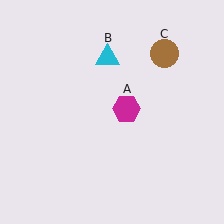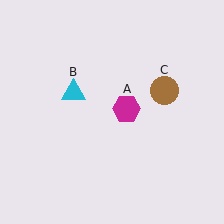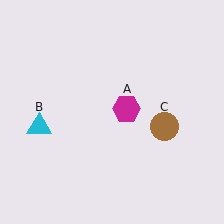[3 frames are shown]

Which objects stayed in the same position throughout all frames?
Magenta hexagon (object A) remained stationary.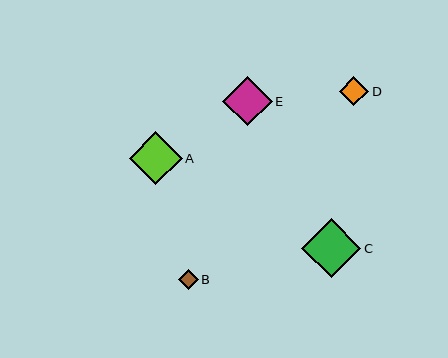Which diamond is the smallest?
Diamond B is the smallest with a size of approximately 20 pixels.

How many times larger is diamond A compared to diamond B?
Diamond A is approximately 2.7 times the size of diamond B.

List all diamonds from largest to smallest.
From largest to smallest: C, A, E, D, B.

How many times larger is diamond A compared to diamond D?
Diamond A is approximately 1.8 times the size of diamond D.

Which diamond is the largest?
Diamond C is the largest with a size of approximately 60 pixels.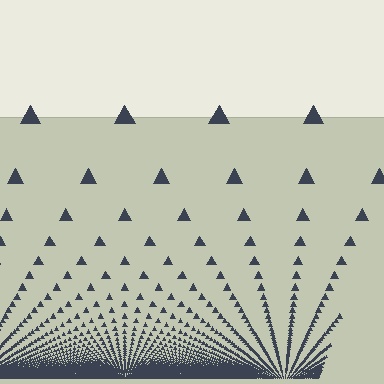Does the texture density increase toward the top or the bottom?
Density increases toward the bottom.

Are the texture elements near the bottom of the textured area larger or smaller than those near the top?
Smaller. The gradient is inverted — elements near the bottom are smaller and denser.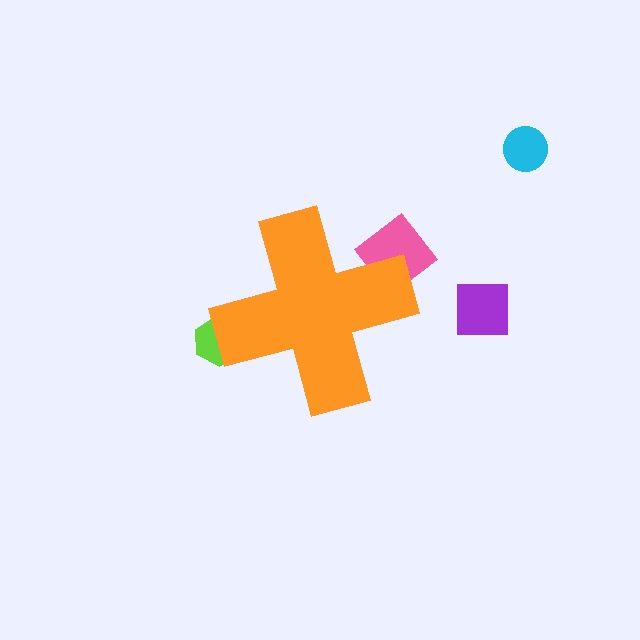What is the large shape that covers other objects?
An orange cross.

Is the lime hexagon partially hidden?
Yes, the lime hexagon is partially hidden behind the orange cross.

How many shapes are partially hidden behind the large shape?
2 shapes are partially hidden.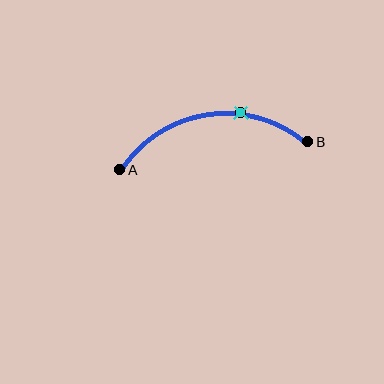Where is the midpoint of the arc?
The arc midpoint is the point on the curve farthest from the straight line joining A and B. It sits above that line.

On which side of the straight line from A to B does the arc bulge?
The arc bulges above the straight line connecting A and B.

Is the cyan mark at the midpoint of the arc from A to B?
No. The cyan mark lies on the arc but is closer to endpoint B. The arc midpoint would be at the point on the curve equidistant along the arc from both A and B.